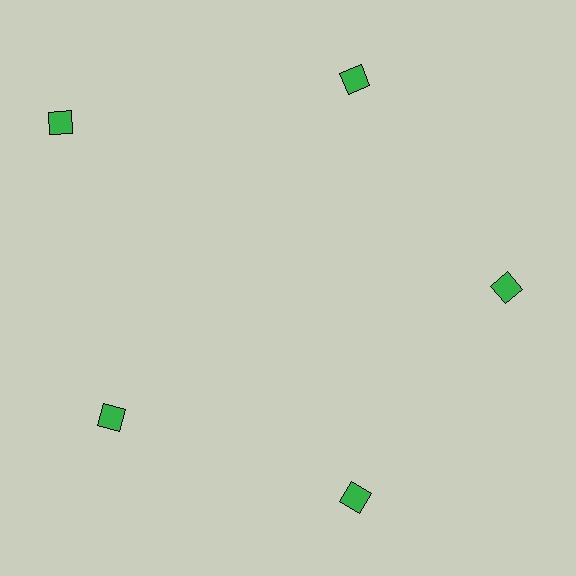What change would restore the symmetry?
The symmetry would be restored by moving it inward, back onto the ring so that all 5 squares sit at equal angles and equal distance from the center.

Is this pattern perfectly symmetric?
No. The 5 green squares are arranged in a ring, but one element near the 10 o'clock position is pushed outward from the center, breaking the 5-fold rotational symmetry.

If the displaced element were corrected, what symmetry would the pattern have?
It would have 5-fold rotational symmetry — the pattern would map onto itself every 72 degrees.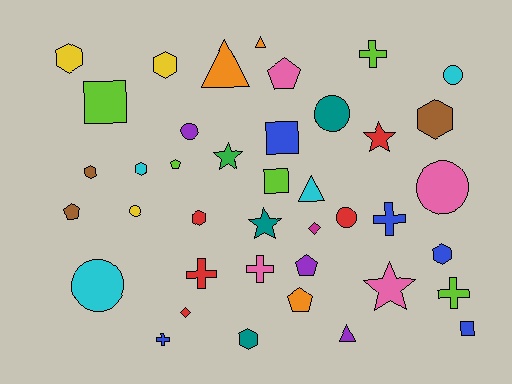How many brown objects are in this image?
There are 3 brown objects.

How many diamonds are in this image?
There are 2 diamonds.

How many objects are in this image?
There are 40 objects.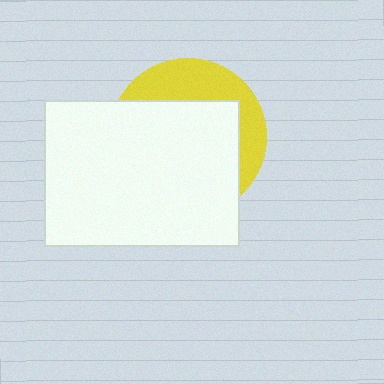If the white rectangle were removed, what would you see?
You would see the complete yellow circle.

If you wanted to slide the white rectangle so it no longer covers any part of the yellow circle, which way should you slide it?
Slide it toward the lower-left — that is the most direct way to separate the two shapes.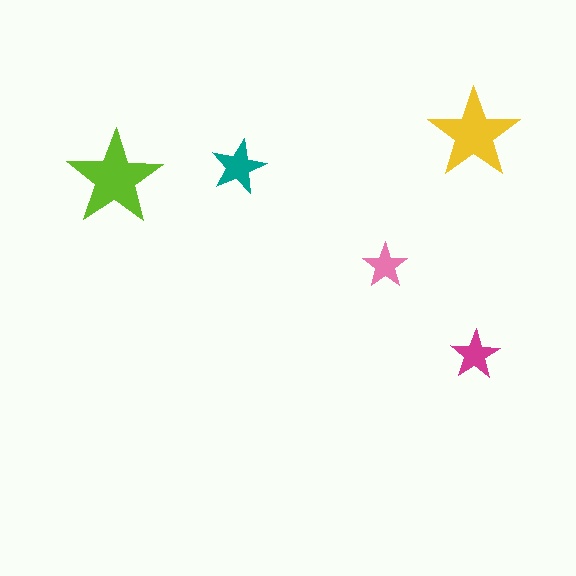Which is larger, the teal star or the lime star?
The lime one.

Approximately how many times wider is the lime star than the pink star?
About 2 times wider.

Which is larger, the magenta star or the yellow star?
The yellow one.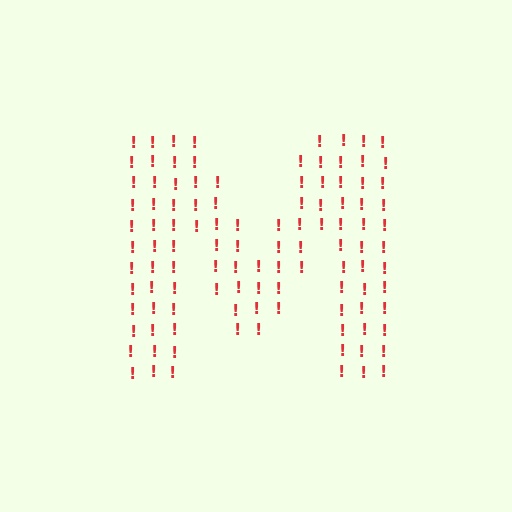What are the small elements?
The small elements are exclamation marks.